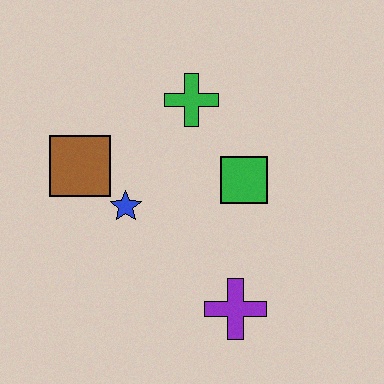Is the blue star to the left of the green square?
Yes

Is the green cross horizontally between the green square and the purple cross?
No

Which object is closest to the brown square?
The blue star is closest to the brown square.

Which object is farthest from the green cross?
The purple cross is farthest from the green cross.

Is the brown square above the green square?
Yes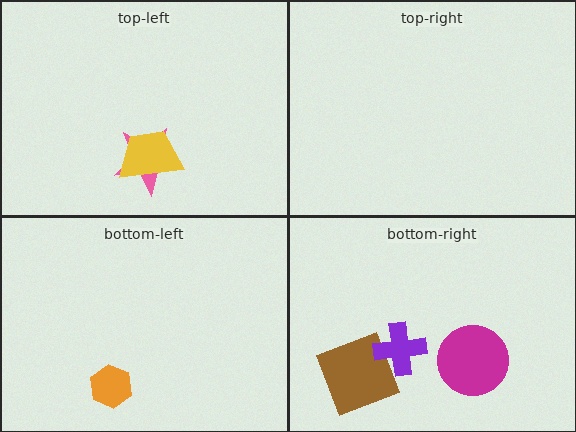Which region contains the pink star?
The top-left region.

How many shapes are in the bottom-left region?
1.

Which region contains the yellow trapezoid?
The top-left region.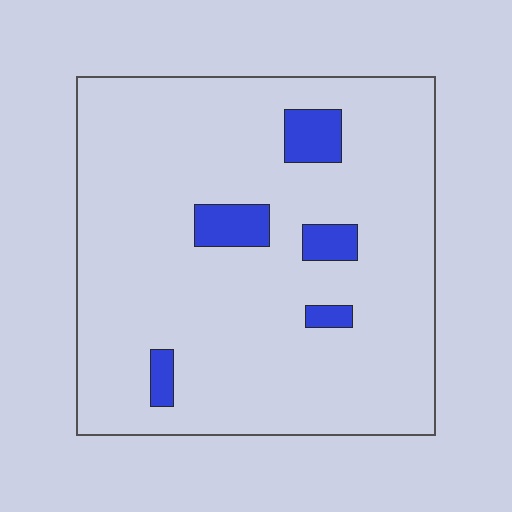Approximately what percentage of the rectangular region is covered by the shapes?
Approximately 10%.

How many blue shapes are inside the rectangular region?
5.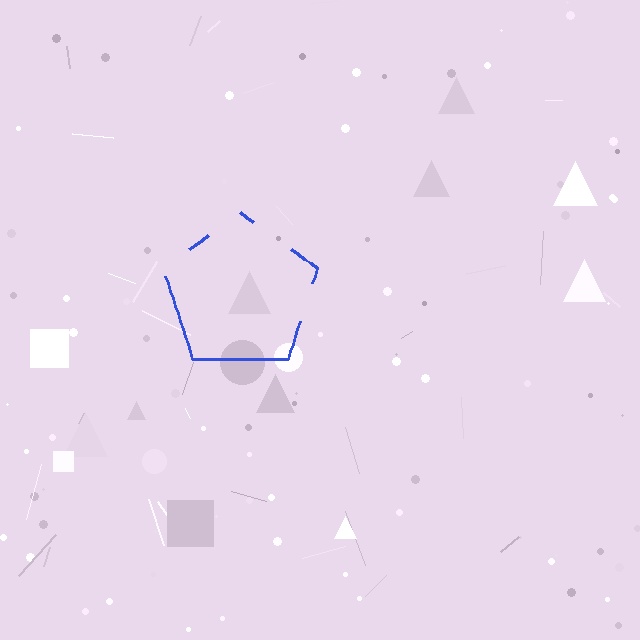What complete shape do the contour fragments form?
The contour fragments form a pentagon.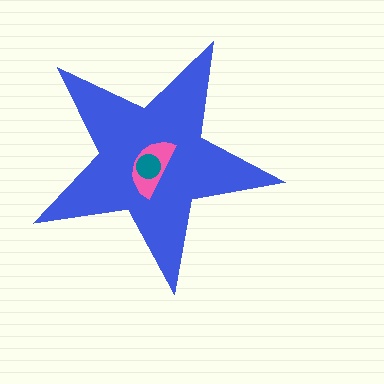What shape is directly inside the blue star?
The pink semicircle.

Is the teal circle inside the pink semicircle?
Yes.